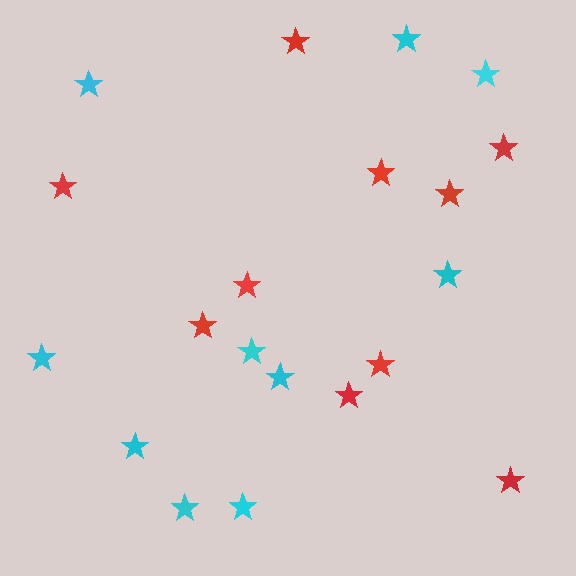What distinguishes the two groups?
There are 2 groups: one group of red stars (10) and one group of cyan stars (10).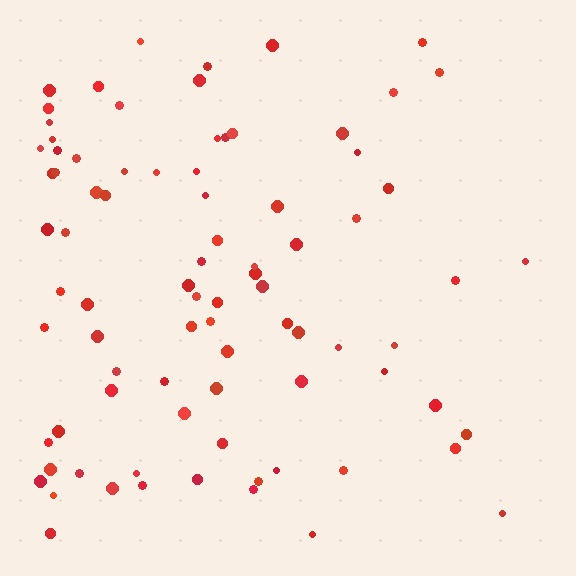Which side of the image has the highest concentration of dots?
The left.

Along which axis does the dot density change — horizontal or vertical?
Horizontal.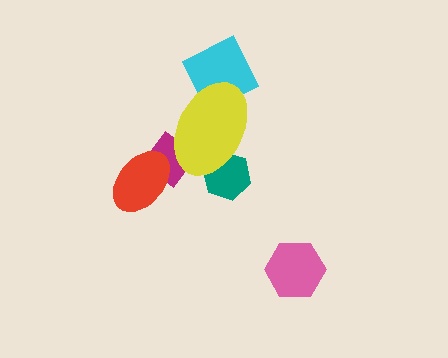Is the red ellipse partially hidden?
No, no other shape covers it.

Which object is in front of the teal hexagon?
The yellow ellipse is in front of the teal hexagon.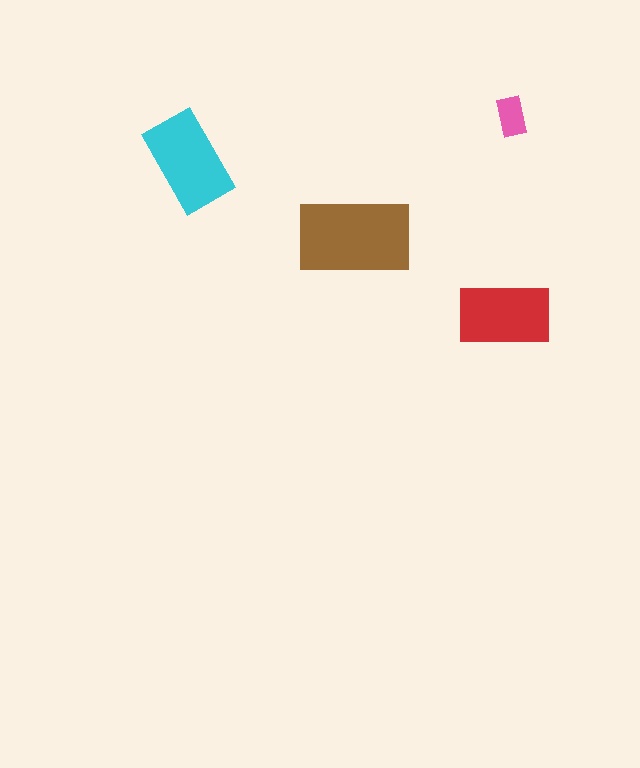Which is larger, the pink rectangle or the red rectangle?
The red one.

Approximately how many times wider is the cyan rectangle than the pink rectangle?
About 2.5 times wider.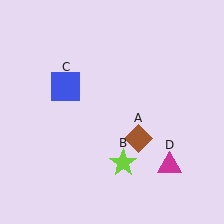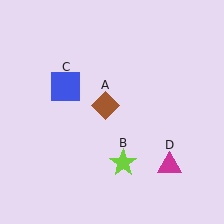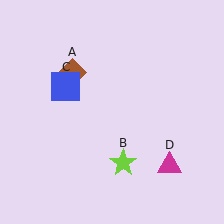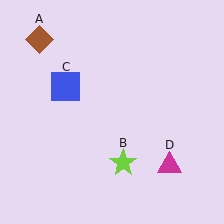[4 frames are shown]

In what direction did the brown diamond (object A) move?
The brown diamond (object A) moved up and to the left.